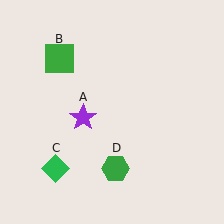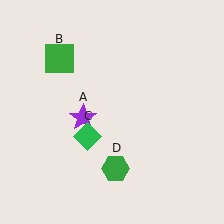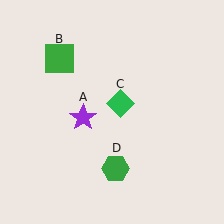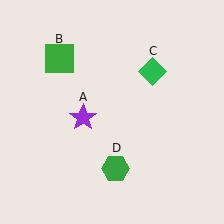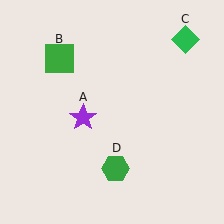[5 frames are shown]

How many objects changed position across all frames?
1 object changed position: green diamond (object C).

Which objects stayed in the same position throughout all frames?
Purple star (object A) and green square (object B) and green hexagon (object D) remained stationary.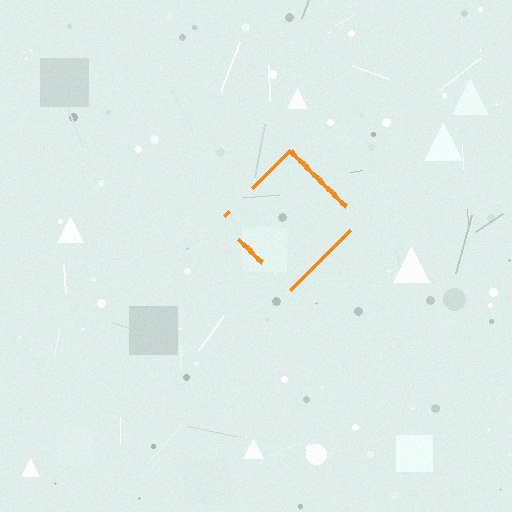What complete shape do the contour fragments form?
The contour fragments form a diamond.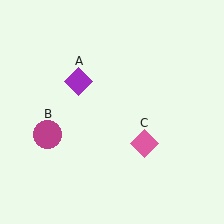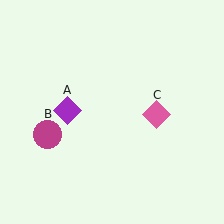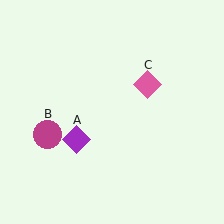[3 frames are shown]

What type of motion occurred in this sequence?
The purple diamond (object A), pink diamond (object C) rotated counterclockwise around the center of the scene.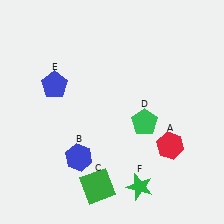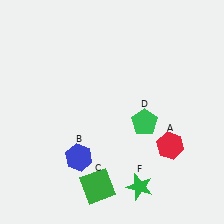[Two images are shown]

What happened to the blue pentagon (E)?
The blue pentagon (E) was removed in Image 2. It was in the top-left area of Image 1.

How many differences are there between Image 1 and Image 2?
There is 1 difference between the two images.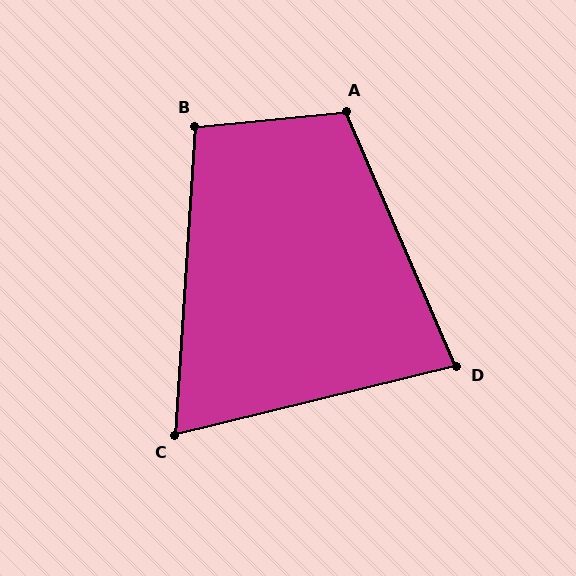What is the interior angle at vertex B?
Approximately 100 degrees (obtuse).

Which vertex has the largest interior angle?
A, at approximately 108 degrees.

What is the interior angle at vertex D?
Approximately 80 degrees (acute).